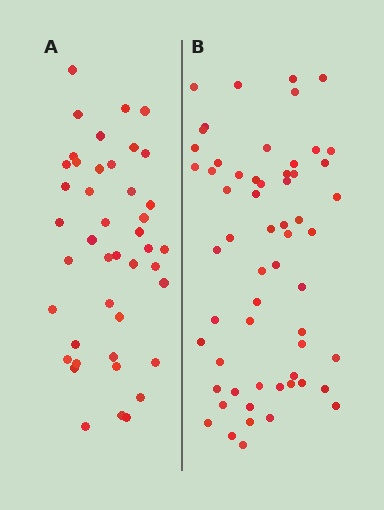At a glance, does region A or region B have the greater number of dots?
Region B (the right region) has more dots.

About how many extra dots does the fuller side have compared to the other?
Region B has approximately 15 more dots than region A.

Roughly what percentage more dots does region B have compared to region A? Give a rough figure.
About 35% more.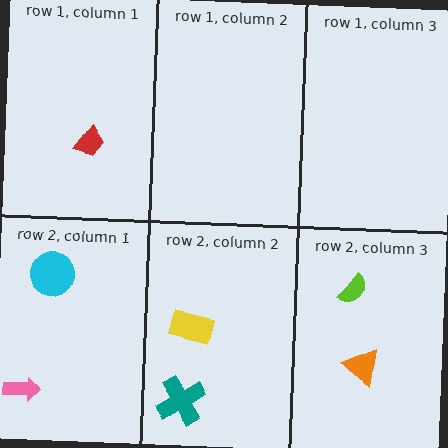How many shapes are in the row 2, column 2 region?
2.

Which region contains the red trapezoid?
The row 1, column 1 region.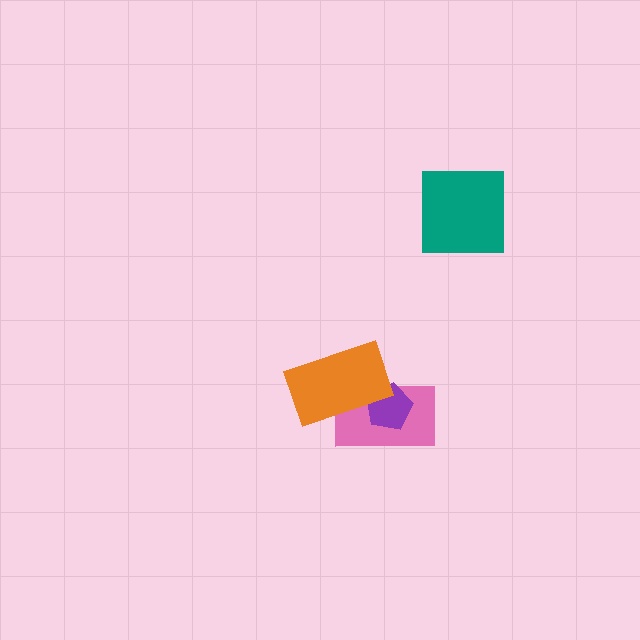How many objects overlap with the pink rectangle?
2 objects overlap with the pink rectangle.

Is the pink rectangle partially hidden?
Yes, it is partially covered by another shape.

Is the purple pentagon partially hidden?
Yes, it is partially covered by another shape.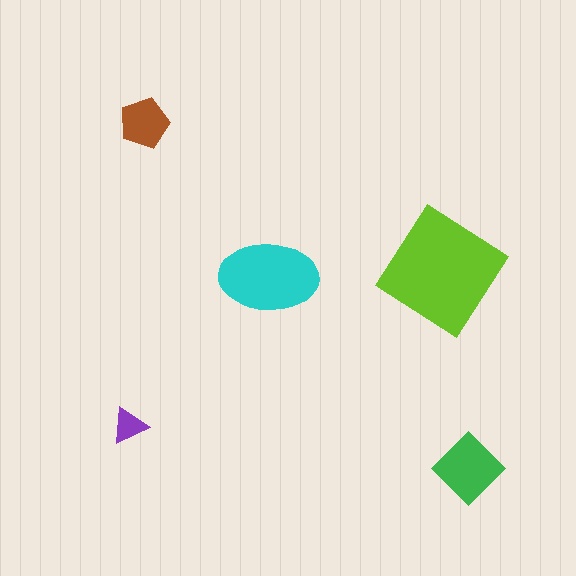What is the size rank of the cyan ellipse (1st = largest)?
2nd.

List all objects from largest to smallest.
The lime diamond, the cyan ellipse, the green diamond, the brown pentagon, the purple triangle.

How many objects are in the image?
There are 5 objects in the image.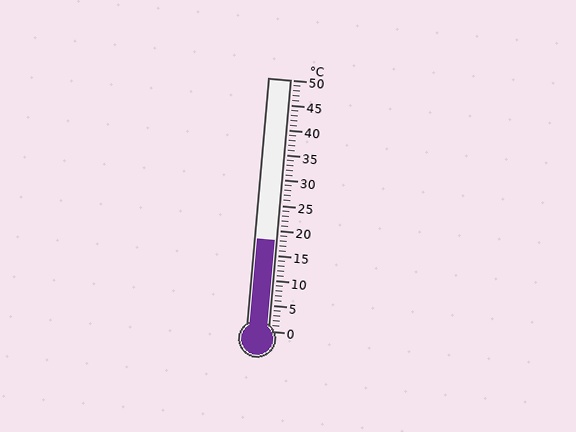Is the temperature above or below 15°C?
The temperature is above 15°C.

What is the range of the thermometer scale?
The thermometer scale ranges from 0°C to 50°C.